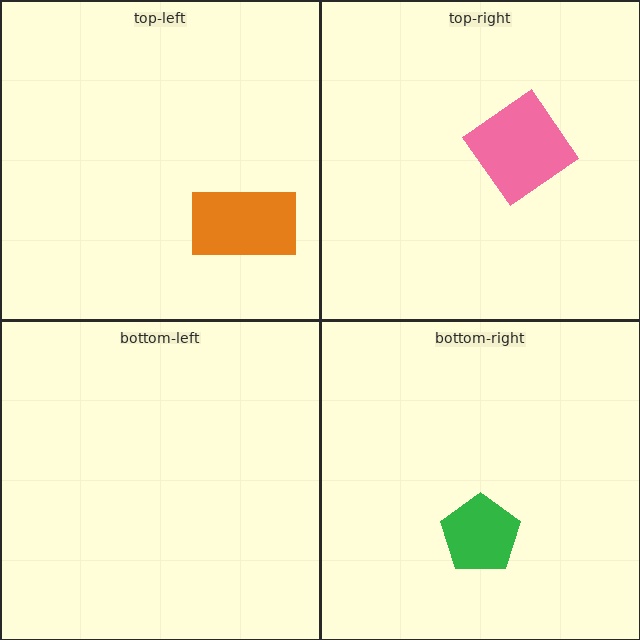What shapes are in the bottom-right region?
The green pentagon.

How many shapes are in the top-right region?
1.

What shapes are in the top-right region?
The pink diamond.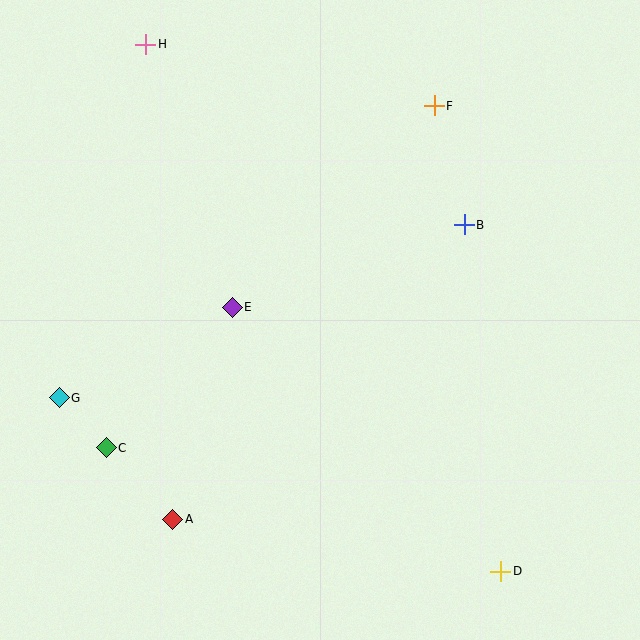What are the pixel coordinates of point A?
Point A is at (173, 519).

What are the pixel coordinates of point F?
Point F is at (434, 106).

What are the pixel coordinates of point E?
Point E is at (232, 307).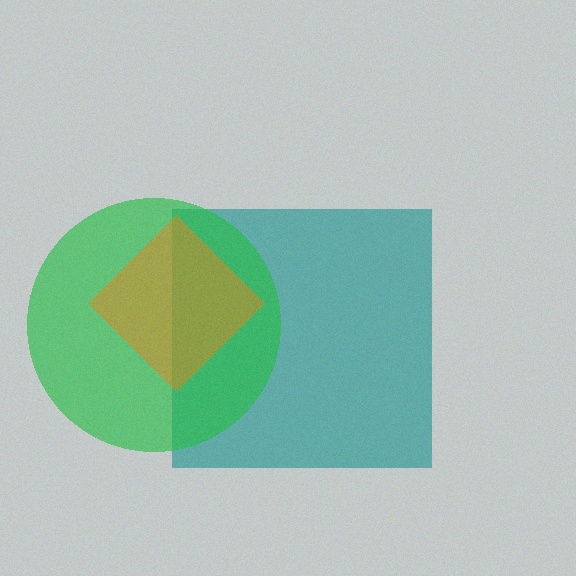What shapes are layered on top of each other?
The layered shapes are: a teal square, a green circle, an orange diamond.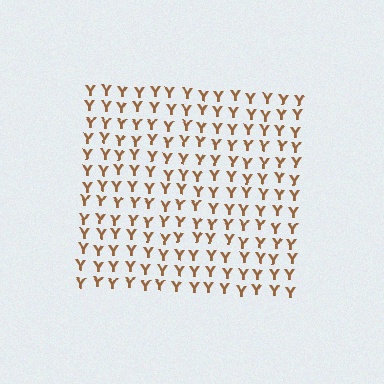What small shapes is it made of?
It is made of small letter Y's.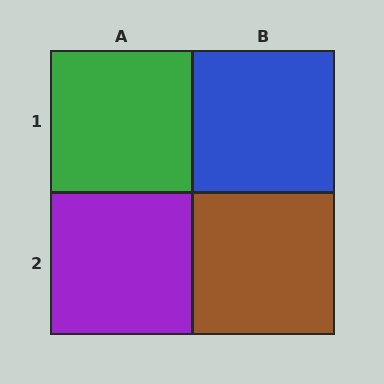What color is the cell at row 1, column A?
Green.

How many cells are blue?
1 cell is blue.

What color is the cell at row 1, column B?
Blue.